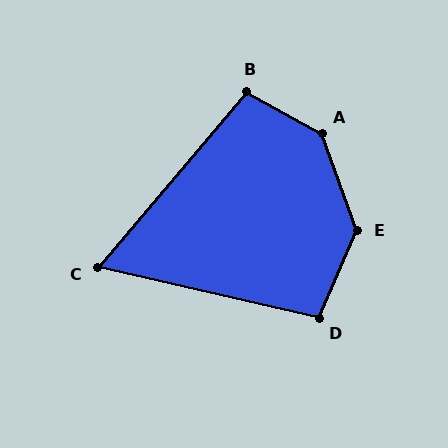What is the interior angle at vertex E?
Approximately 136 degrees (obtuse).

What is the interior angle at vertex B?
Approximately 102 degrees (obtuse).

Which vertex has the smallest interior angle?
C, at approximately 63 degrees.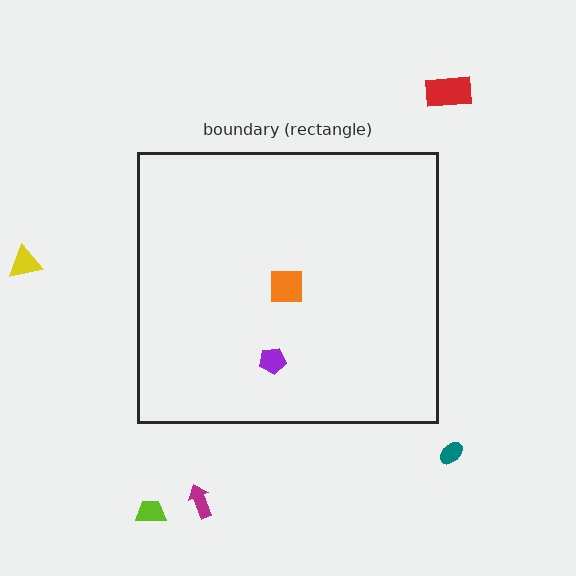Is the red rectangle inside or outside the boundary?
Outside.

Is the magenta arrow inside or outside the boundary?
Outside.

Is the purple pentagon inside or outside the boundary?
Inside.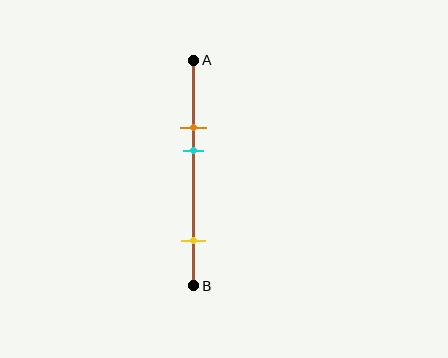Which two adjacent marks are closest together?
The orange and cyan marks are the closest adjacent pair.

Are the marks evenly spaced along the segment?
No, the marks are not evenly spaced.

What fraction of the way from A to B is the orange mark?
The orange mark is approximately 30% (0.3) of the way from A to B.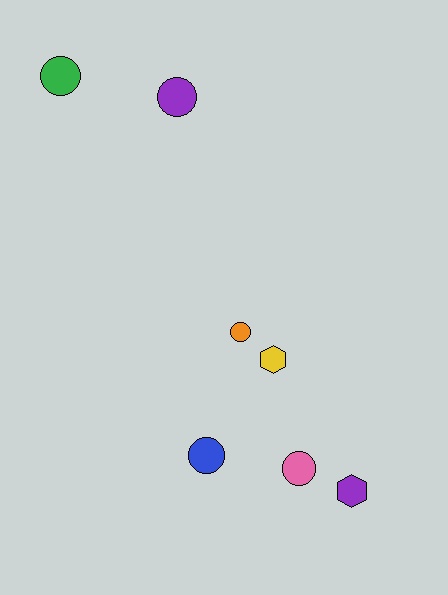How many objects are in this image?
There are 7 objects.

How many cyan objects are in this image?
There are no cyan objects.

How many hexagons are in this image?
There are 2 hexagons.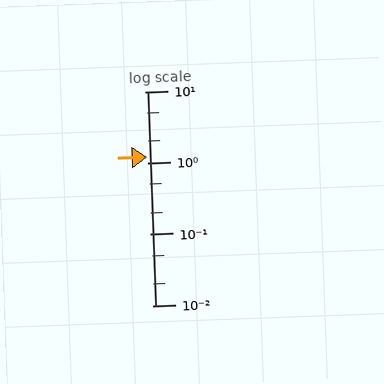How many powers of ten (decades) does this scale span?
The scale spans 3 decades, from 0.01 to 10.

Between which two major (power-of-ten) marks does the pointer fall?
The pointer is between 1 and 10.